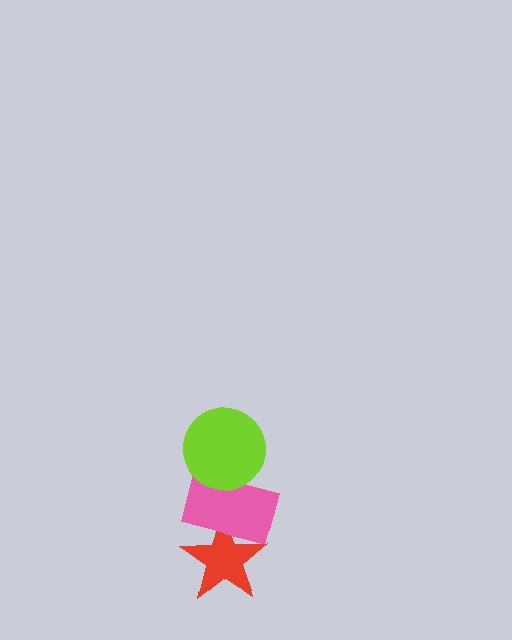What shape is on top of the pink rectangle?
The lime circle is on top of the pink rectangle.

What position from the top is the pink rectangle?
The pink rectangle is 2nd from the top.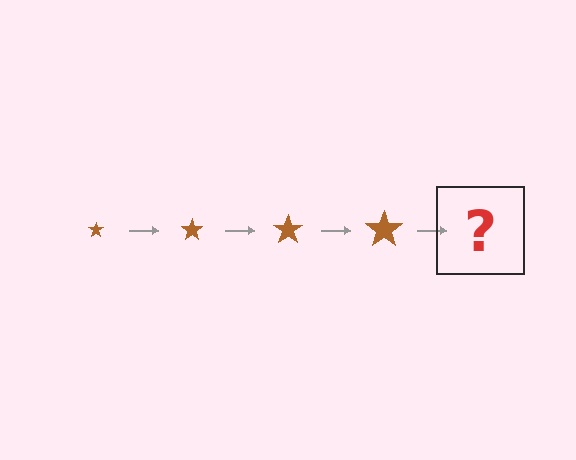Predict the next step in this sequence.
The next step is a brown star, larger than the previous one.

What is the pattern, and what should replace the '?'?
The pattern is that the star gets progressively larger each step. The '?' should be a brown star, larger than the previous one.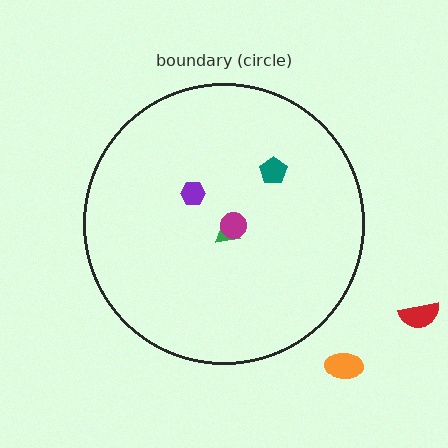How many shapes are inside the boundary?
4 inside, 2 outside.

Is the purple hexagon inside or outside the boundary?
Inside.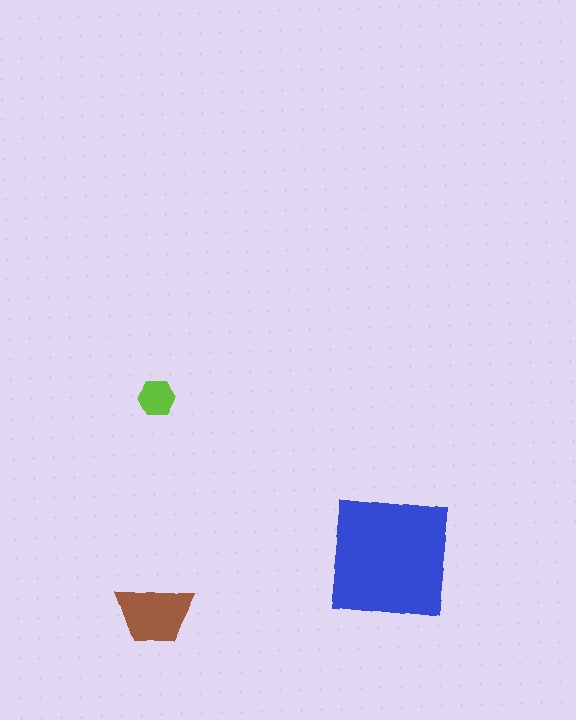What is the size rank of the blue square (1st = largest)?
1st.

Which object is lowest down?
The brown trapezoid is bottommost.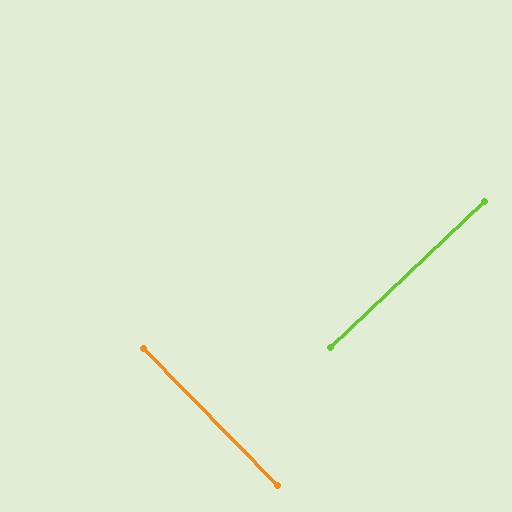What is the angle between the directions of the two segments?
Approximately 89 degrees.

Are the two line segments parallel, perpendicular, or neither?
Perpendicular — they meet at approximately 89°.